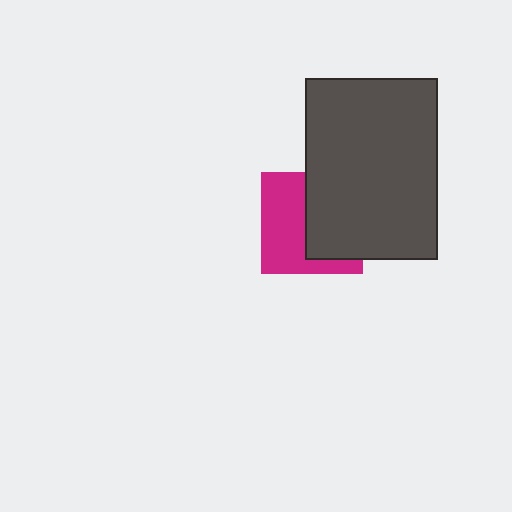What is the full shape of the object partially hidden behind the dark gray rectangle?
The partially hidden object is a magenta square.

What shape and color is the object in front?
The object in front is a dark gray rectangle.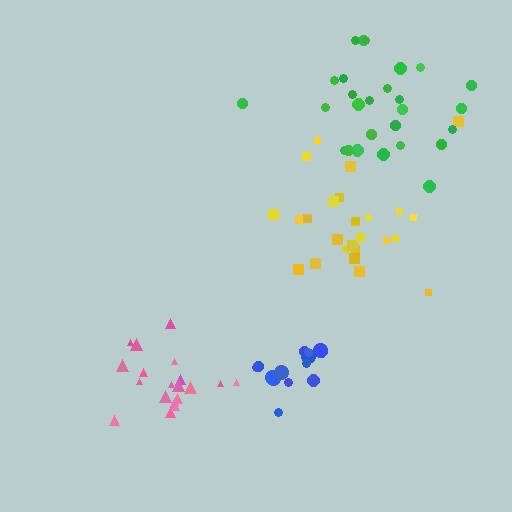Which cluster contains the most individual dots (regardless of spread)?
Green (27).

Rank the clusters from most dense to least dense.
pink, green, blue, yellow.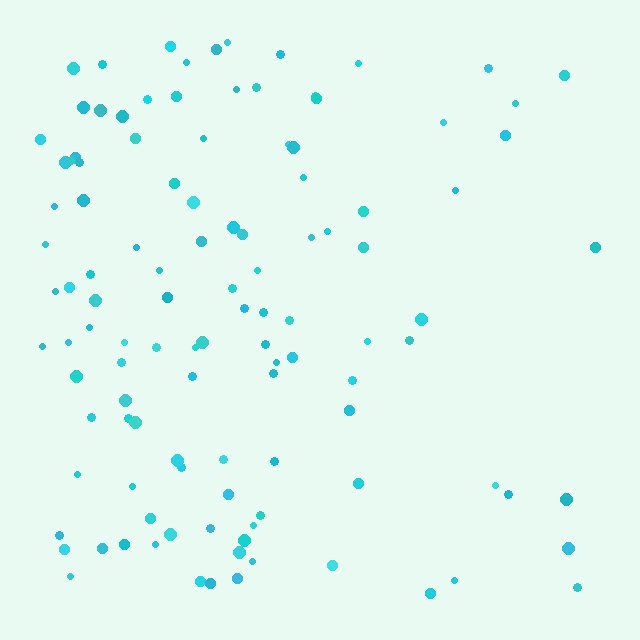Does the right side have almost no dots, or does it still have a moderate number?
Still a moderate number, just noticeably fewer than the left.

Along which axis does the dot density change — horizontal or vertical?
Horizontal.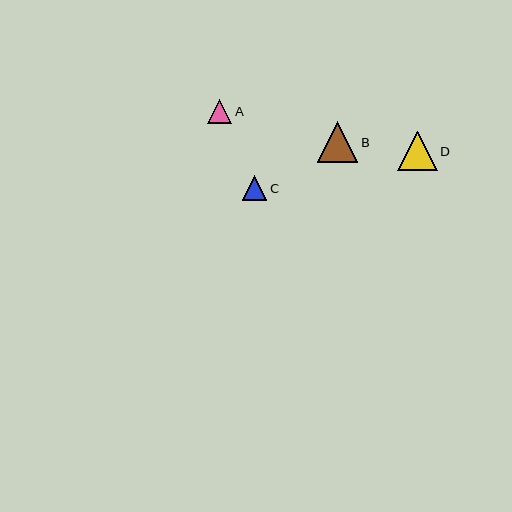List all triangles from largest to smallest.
From largest to smallest: B, D, A, C.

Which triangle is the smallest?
Triangle C is the smallest with a size of approximately 25 pixels.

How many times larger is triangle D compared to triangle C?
Triangle D is approximately 1.6 times the size of triangle C.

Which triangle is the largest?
Triangle B is the largest with a size of approximately 40 pixels.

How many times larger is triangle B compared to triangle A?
Triangle B is approximately 1.6 times the size of triangle A.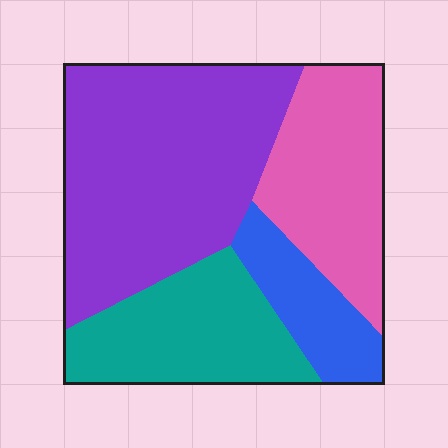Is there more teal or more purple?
Purple.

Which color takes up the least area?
Blue, at roughly 10%.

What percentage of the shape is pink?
Pink covers around 25% of the shape.